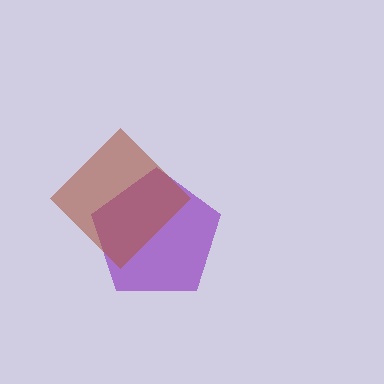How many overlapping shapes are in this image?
There are 2 overlapping shapes in the image.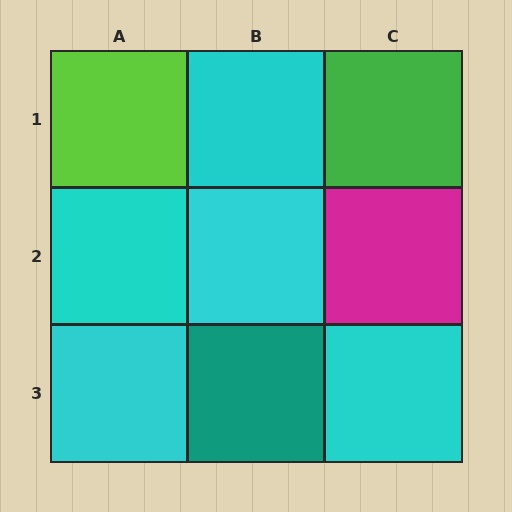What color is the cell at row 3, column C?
Cyan.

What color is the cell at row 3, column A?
Cyan.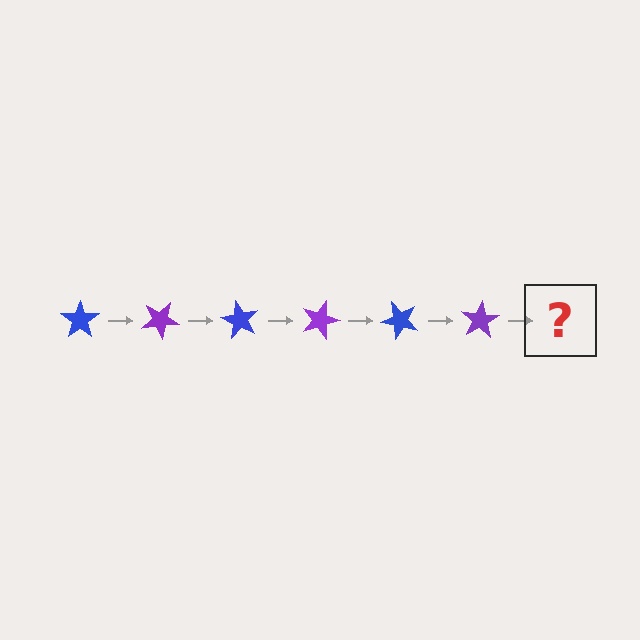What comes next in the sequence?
The next element should be a blue star, rotated 180 degrees from the start.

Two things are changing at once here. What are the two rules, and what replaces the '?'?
The two rules are that it rotates 30 degrees each step and the color cycles through blue and purple. The '?' should be a blue star, rotated 180 degrees from the start.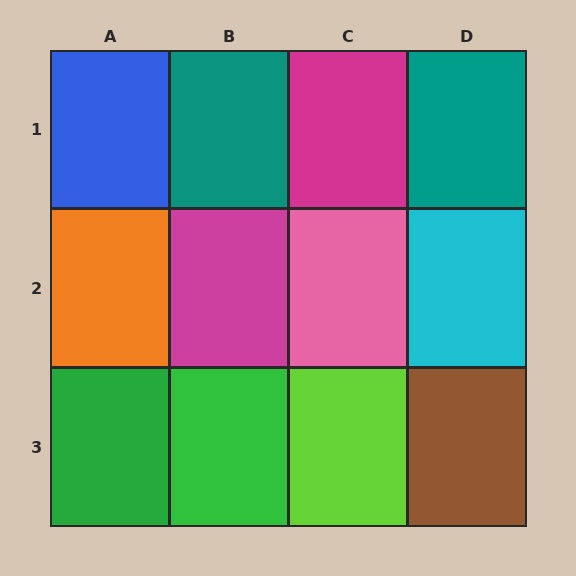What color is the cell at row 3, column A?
Green.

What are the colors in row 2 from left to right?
Orange, magenta, pink, cyan.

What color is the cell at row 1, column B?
Teal.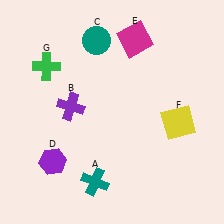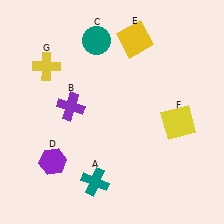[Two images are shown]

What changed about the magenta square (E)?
In Image 1, E is magenta. In Image 2, it changed to yellow.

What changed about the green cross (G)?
In Image 1, G is green. In Image 2, it changed to yellow.